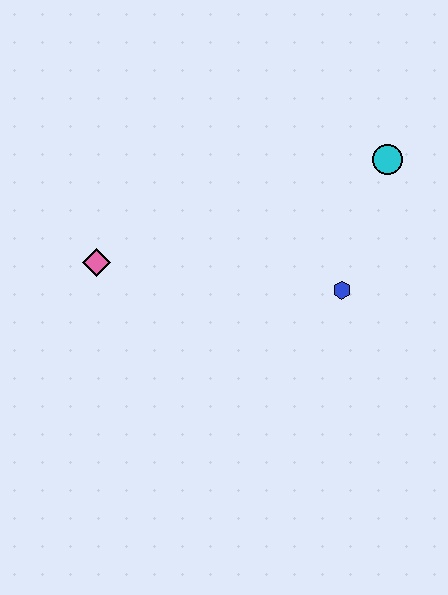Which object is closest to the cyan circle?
The blue hexagon is closest to the cyan circle.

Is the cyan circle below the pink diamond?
No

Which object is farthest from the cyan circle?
The pink diamond is farthest from the cyan circle.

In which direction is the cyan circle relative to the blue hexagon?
The cyan circle is above the blue hexagon.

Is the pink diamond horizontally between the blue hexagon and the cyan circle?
No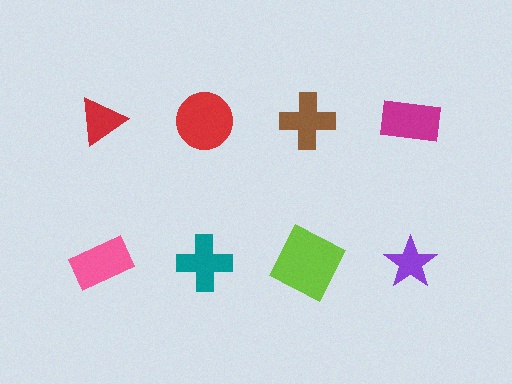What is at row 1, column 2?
A red circle.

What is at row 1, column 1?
A red triangle.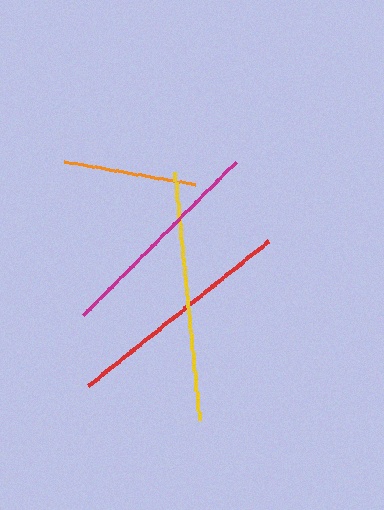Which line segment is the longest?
The yellow line is the longest at approximately 250 pixels.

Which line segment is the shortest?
The orange line is the shortest at approximately 132 pixels.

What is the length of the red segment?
The red segment is approximately 231 pixels long.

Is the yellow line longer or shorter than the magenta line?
The yellow line is longer than the magenta line.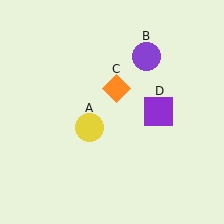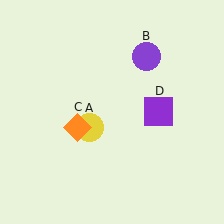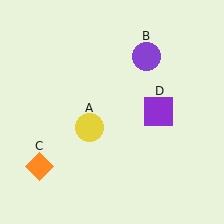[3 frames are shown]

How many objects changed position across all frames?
1 object changed position: orange diamond (object C).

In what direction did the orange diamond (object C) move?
The orange diamond (object C) moved down and to the left.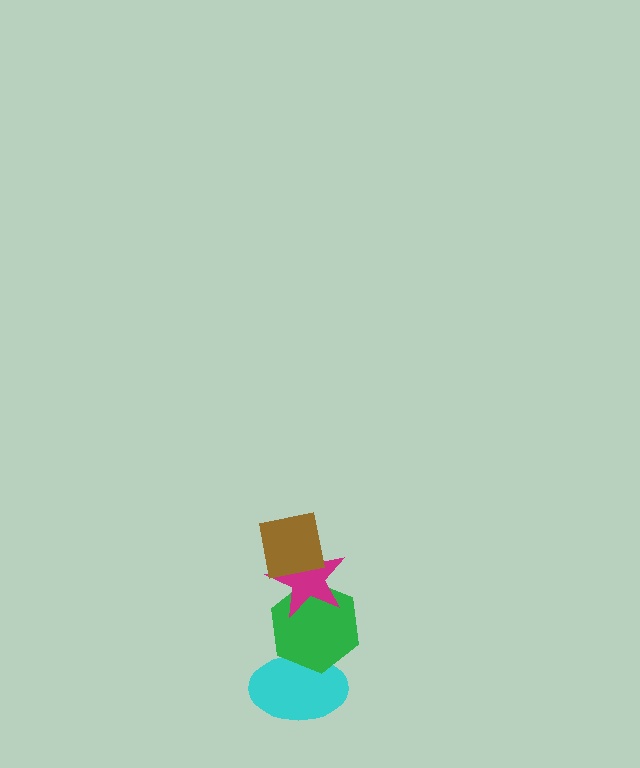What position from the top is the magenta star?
The magenta star is 2nd from the top.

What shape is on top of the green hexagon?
The magenta star is on top of the green hexagon.